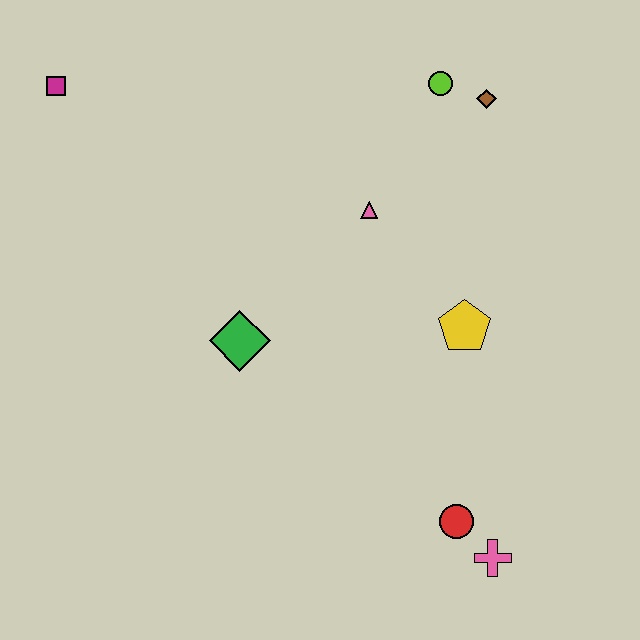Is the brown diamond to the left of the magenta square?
No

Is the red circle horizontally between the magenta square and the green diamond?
No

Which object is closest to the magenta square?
The green diamond is closest to the magenta square.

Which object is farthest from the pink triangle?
The pink cross is farthest from the pink triangle.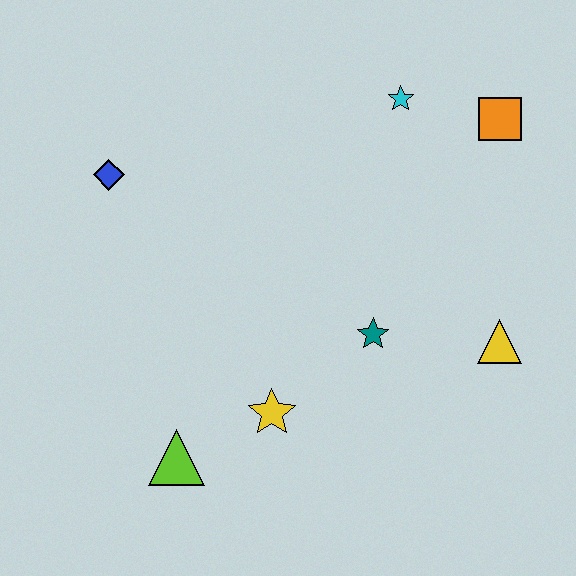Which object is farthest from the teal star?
The blue diamond is farthest from the teal star.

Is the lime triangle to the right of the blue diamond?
Yes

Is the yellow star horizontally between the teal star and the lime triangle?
Yes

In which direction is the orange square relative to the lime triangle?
The orange square is above the lime triangle.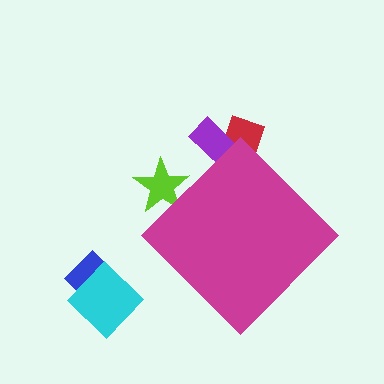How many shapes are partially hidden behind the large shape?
3 shapes are partially hidden.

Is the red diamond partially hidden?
Yes, the red diamond is partially hidden behind the magenta diamond.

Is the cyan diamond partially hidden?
No, the cyan diamond is fully visible.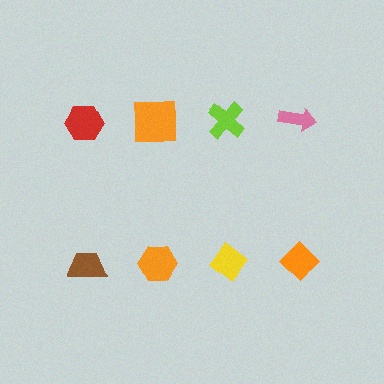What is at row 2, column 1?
A brown trapezoid.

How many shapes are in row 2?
4 shapes.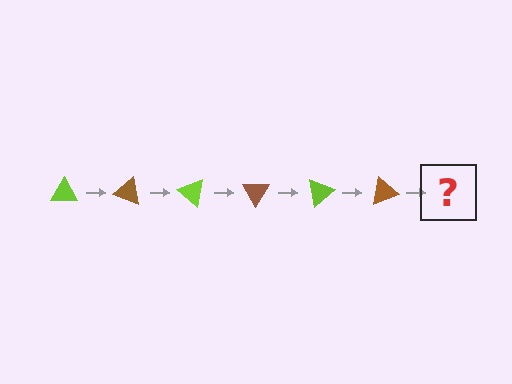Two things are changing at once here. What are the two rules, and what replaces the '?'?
The two rules are that it rotates 20 degrees each step and the color cycles through lime and brown. The '?' should be a lime triangle, rotated 120 degrees from the start.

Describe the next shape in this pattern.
It should be a lime triangle, rotated 120 degrees from the start.